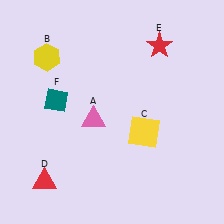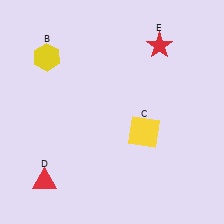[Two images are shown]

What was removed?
The teal diamond (F), the pink triangle (A) were removed in Image 2.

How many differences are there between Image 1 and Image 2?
There are 2 differences between the two images.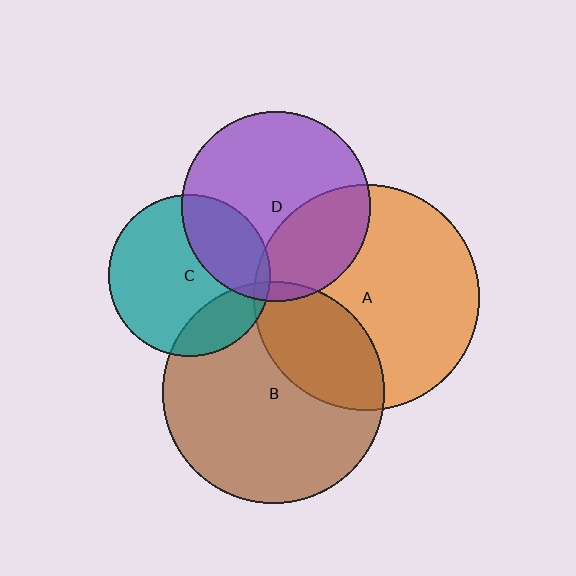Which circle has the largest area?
Circle A (orange).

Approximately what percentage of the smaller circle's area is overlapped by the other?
Approximately 30%.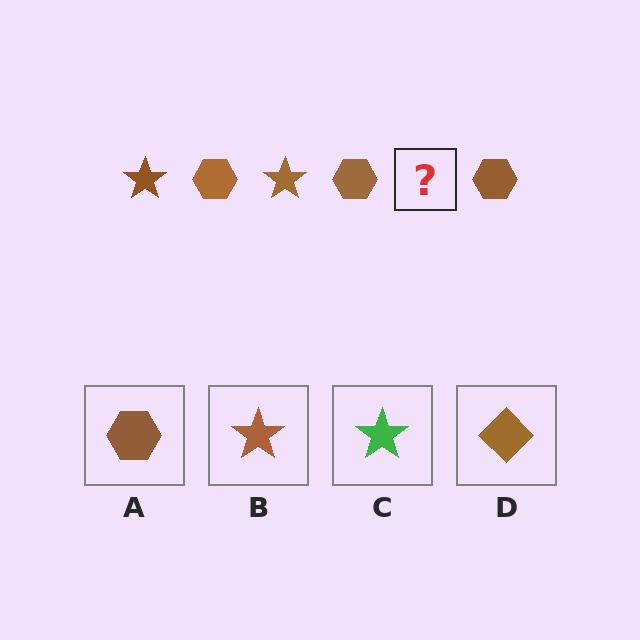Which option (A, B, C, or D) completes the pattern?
B.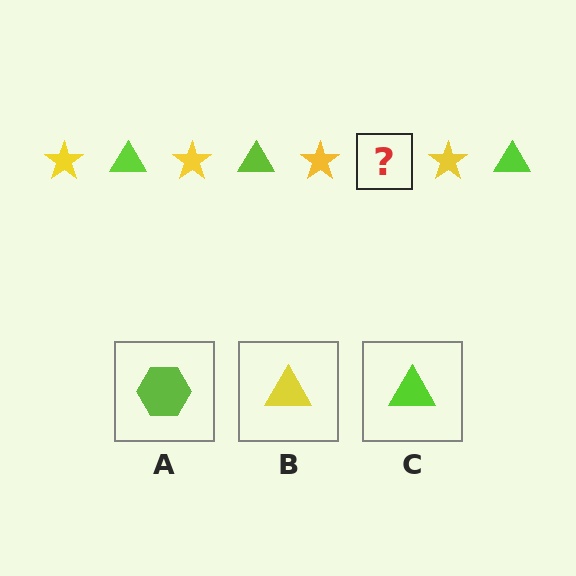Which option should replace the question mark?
Option C.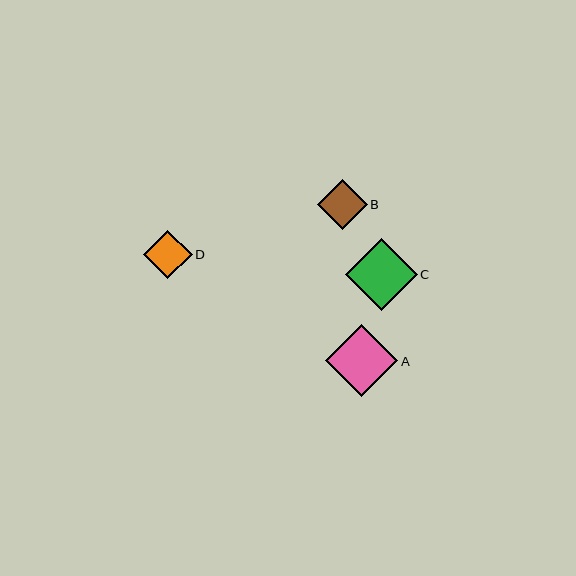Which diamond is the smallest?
Diamond D is the smallest with a size of approximately 49 pixels.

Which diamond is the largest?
Diamond A is the largest with a size of approximately 72 pixels.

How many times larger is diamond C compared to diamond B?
Diamond C is approximately 1.4 times the size of diamond B.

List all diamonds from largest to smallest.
From largest to smallest: A, C, B, D.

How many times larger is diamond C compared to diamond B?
Diamond C is approximately 1.4 times the size of diamond B.